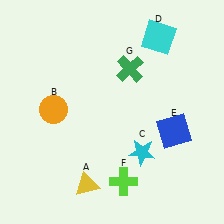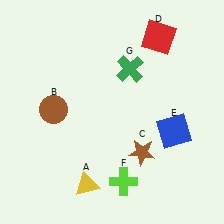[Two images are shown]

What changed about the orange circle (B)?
In Image 1, B is orange. In Image 2, it changed to brown.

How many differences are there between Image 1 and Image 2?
There are 3 differences between the two images.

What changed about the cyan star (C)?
In Image 1, C is cyan. In Image 2, it changed to brown.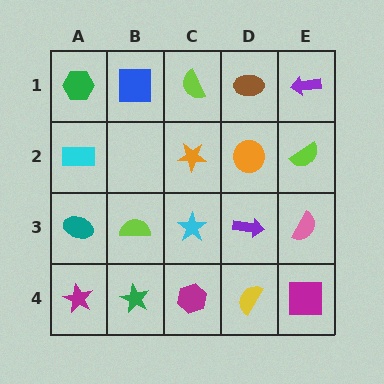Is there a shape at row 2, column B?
No, that cell is empty.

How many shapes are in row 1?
5 shapes.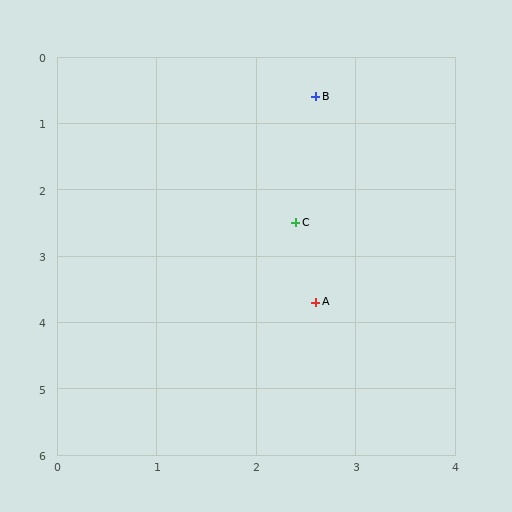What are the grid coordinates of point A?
Point A is at approximately (2.6, 3.7).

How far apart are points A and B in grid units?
Points A and B are about 3.1 grid units apart.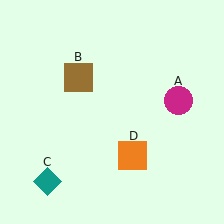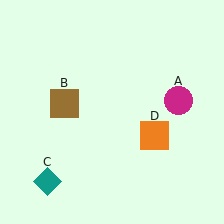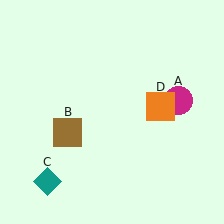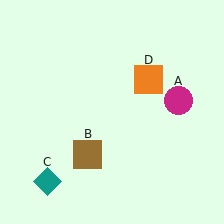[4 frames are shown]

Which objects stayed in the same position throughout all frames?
Magenta circle (object A) and teal diamond (object C) remained stationary.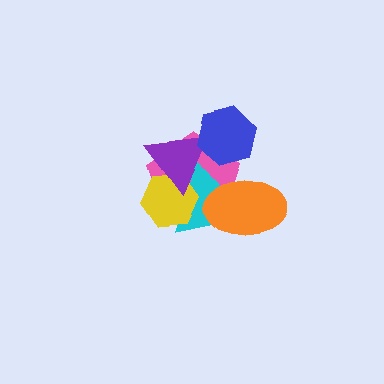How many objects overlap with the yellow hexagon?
3 objects overlap with the yellow hexagon.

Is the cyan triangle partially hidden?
Yes, it is partially covered by another shape.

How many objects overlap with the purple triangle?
4 objects overlap with the purple triangle.